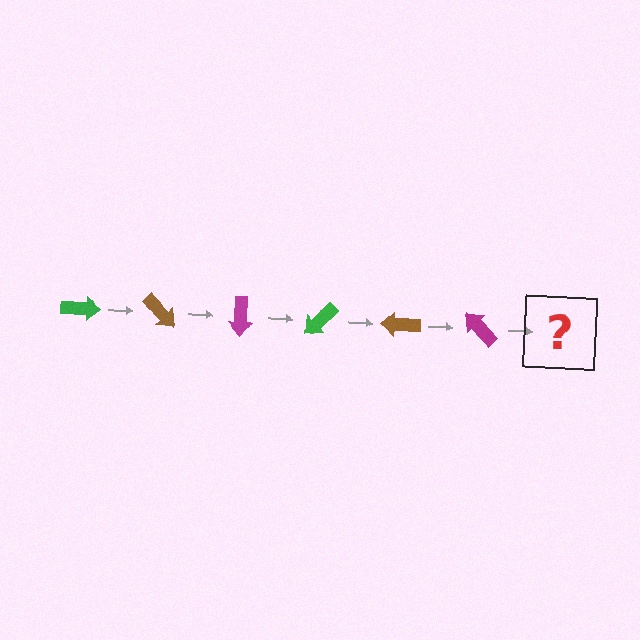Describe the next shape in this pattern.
It should be a green arrow, rotated 270 degrees from the start.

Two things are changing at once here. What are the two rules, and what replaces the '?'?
The two rules are that it rotates 45 degrees each step and the color cycles through green, brown, and magenta. The '?' should be a green arrow, rotated 270 degrees from the start.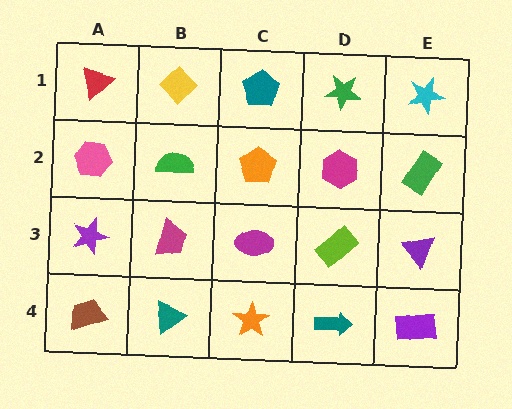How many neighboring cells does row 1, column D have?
3.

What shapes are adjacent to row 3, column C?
An orange pentagon (row 2, column C), an orange star (row 4, column C), a magenta trapezoid (row 3, column B), a lime rectangle (row 3, column D).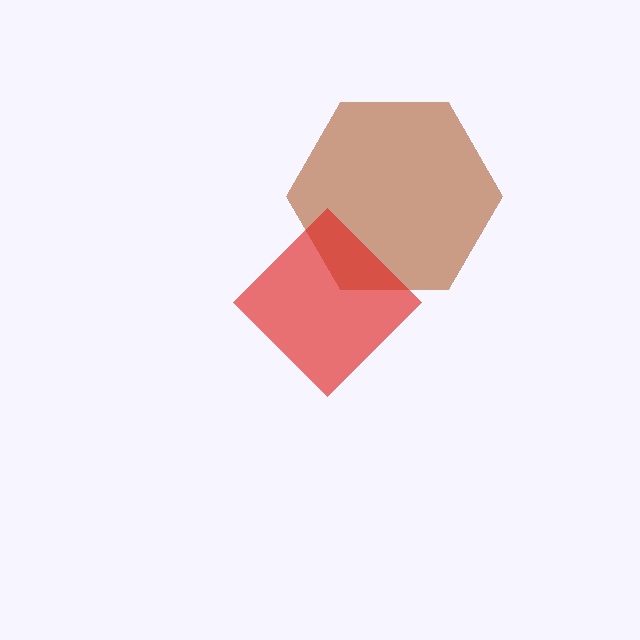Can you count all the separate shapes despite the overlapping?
Yes, there are 2 separate shapes.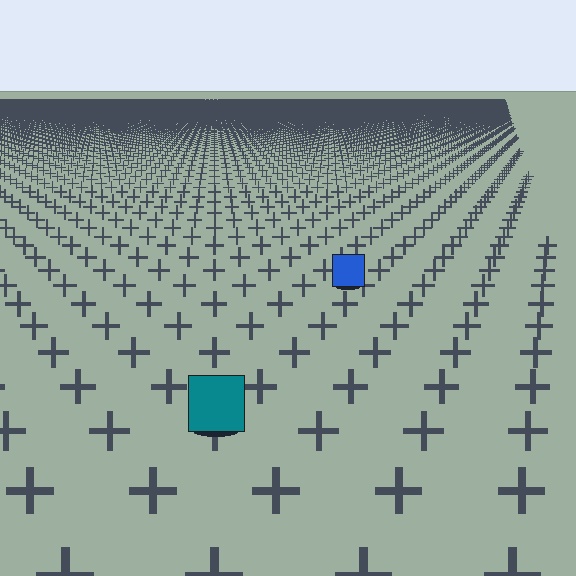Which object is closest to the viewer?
The teal square is closest. The texture marks near it are larger and more spread out.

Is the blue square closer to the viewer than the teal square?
No. The teal square is closer — you can tell from the texture gradient: the ground texture is coarser near it.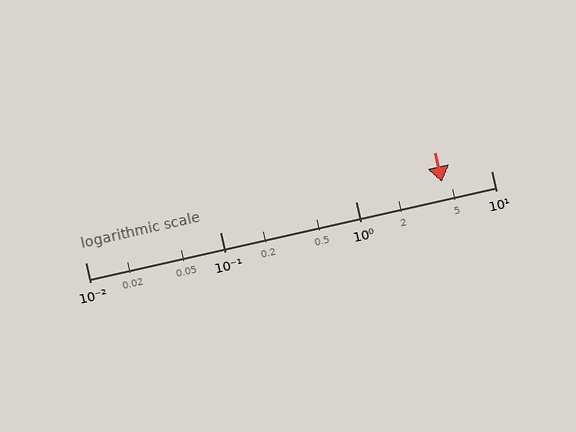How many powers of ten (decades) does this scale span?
The scale spans 3 decades, from 0.01 to 10.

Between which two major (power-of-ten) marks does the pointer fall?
The pointer is between 1 and 10.